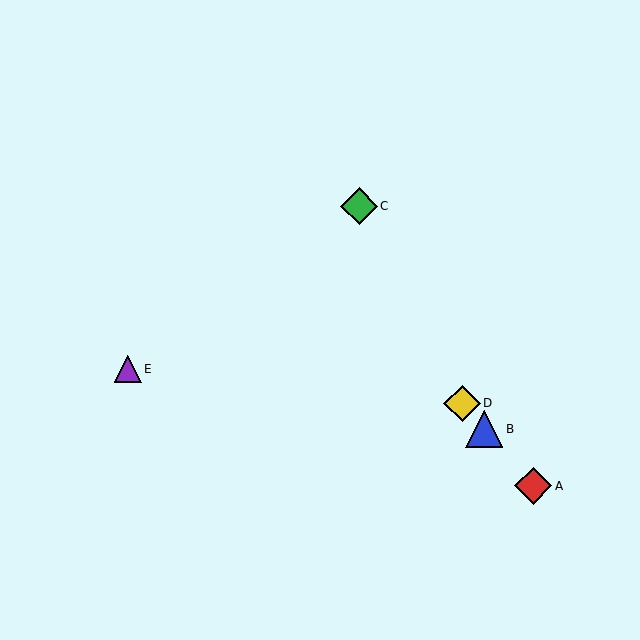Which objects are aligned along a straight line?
Objects A, B, D are aligned along a straight line.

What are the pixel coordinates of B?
Object B is at (484, 429).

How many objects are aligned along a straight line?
3 objects (A, B, D) are aligned along a straight line.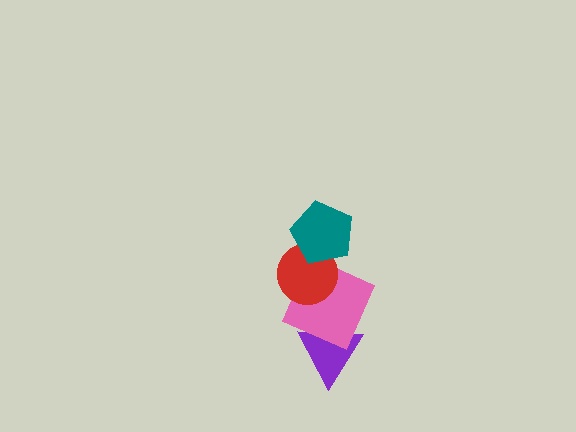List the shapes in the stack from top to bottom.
From top to bottom: the teal pentagon, the red circle, the pink square, the purple triangle.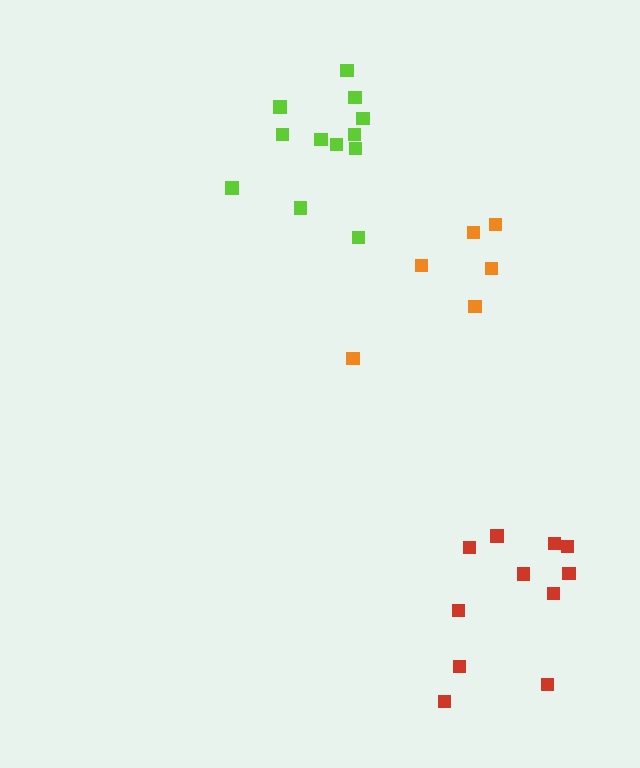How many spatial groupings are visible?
There are 3 spatial groupings.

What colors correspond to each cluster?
The clusters are colored: orange, red, lime.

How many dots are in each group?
Group 1: 6 dots, Group 2: 11 dots, Group 3: 12 dots (29 total).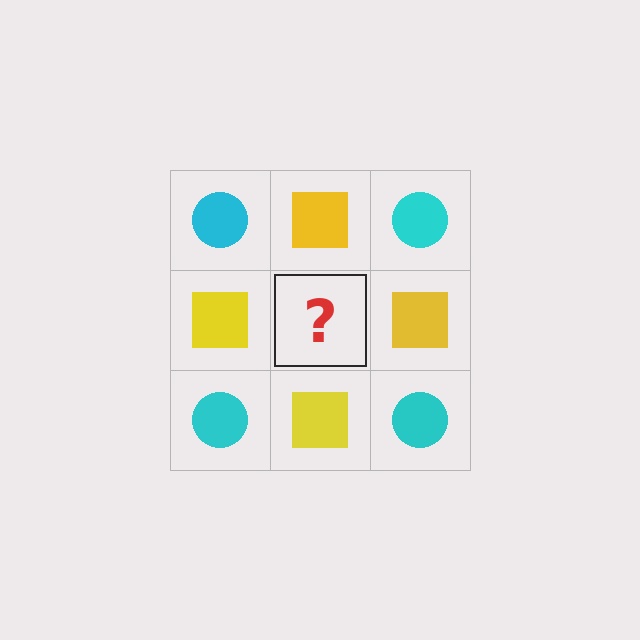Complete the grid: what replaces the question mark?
The question mark should be replaced with a cyan circle.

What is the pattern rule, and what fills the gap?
The rule is that it alternates cyan circle and yellow square in a checkerboard pattern. The gap should be filled with a cyan circle.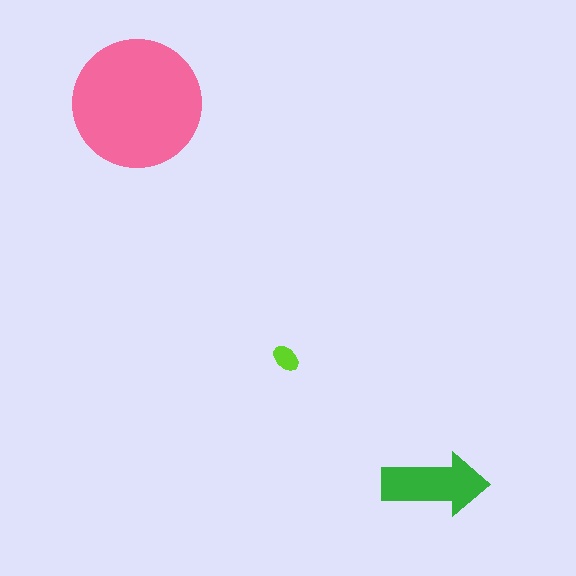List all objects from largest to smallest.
The pink circle, the green arrow, the lime ellipse.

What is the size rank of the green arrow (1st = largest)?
2nd.